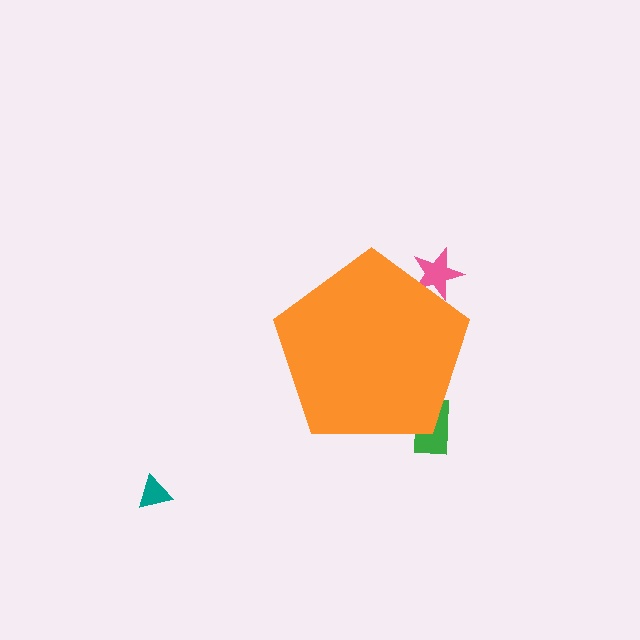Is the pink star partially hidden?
Yes, the pink star is partially hidden behind the orange pentagon.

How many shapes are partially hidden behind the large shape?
2 shapes are partially hidden.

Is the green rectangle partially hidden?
Yes, the green rectangle is partially hidden behind the orange pentagon.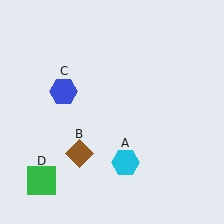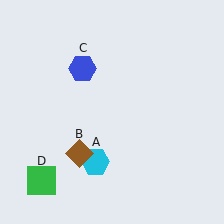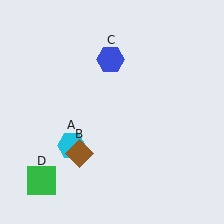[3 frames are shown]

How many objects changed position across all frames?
2 objects changed position: cyan hexagon (object A), blue hexagon (object C).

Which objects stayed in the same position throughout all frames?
Brown diamond (object B) and green square (object D) remained stationary.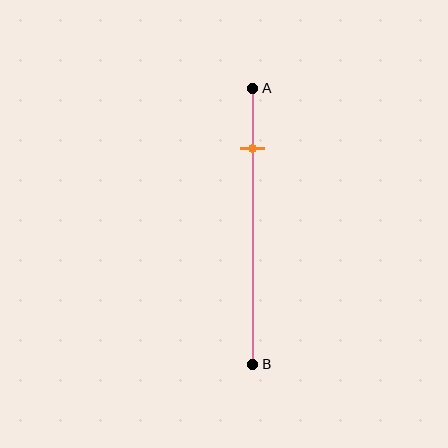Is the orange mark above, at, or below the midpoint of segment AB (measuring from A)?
The orange mark is above the midpoint of segment AB.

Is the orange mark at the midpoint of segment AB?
No, the mark is at about 20% from A, not at the 50% midpoint.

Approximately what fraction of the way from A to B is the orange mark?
The orange mark is approximately 20% of the way from A to B.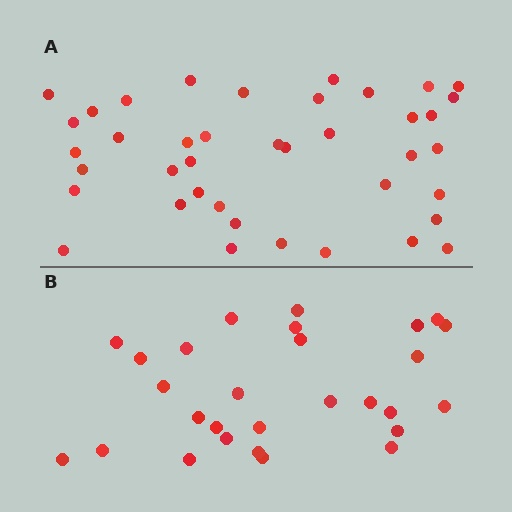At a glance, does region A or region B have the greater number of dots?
Region A (the top region) has more dots.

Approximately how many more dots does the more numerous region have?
Region A has roughly 12 or so more dots than region B.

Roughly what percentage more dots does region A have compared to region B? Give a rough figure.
About 45% more.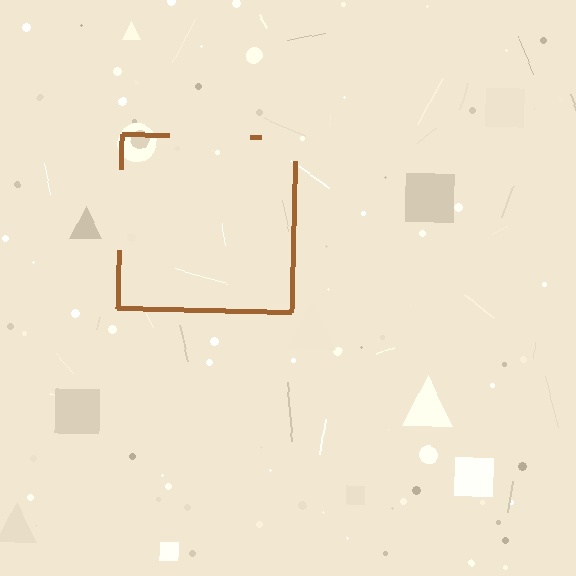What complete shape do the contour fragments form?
The contour fragments form a square.